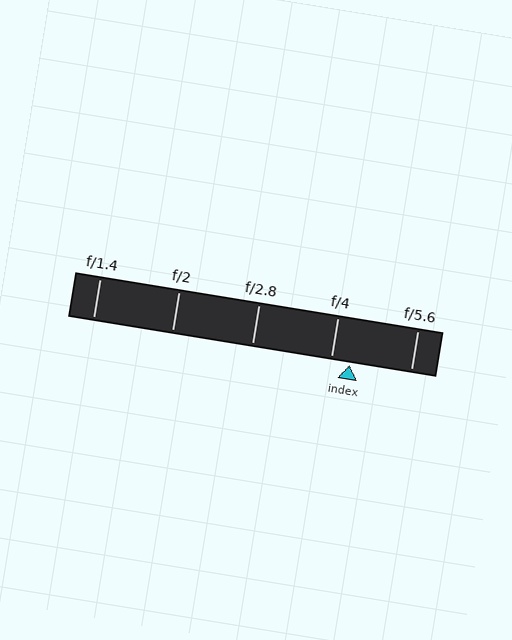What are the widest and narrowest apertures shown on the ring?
The widest aperture shown is f/1.4 and the narrowest is f/5.6.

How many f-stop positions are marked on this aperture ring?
There are 5 f-stop positions marked.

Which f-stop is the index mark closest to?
The index mark is closest to f/4.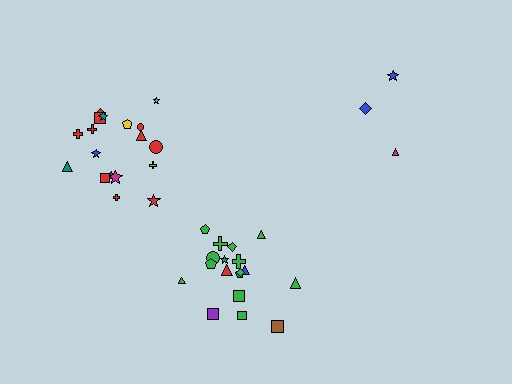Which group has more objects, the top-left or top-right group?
The top-left group.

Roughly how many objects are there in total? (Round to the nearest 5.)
Roughly 40 objects in total.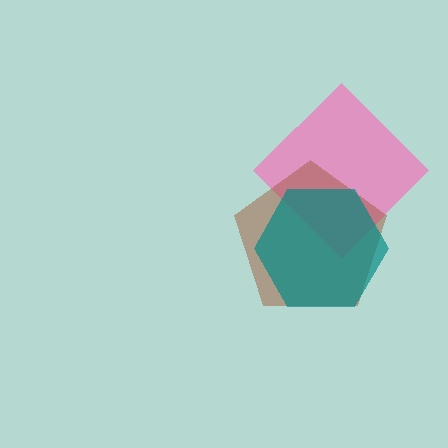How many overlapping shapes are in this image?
There are 3 overlapping shapes in the image.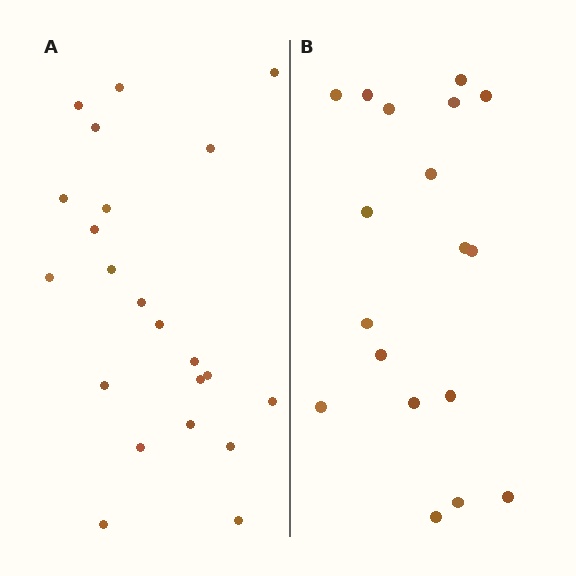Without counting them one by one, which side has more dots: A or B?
Region A (the left region) has more dots.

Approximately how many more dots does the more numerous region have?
Region A has about 4 more dots than region B.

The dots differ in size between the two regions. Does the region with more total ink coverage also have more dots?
No. Region B has more total ink coverage because its dots are larger, but region A actually contains more individual dots. Total area can be misleading — the number of items is what matters here.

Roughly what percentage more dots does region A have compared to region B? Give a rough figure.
About 20% more.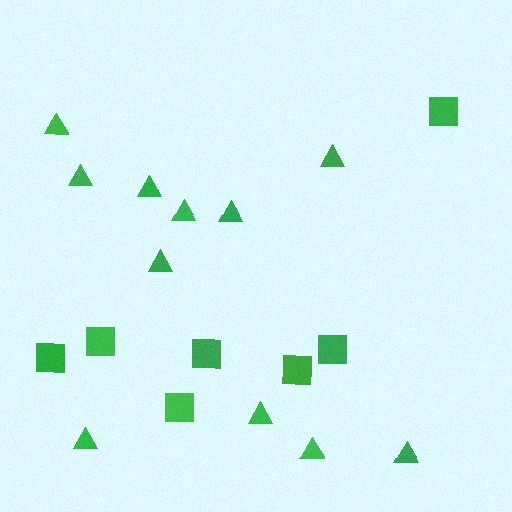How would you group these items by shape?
There are 2 groups: one group of squares (7) and one group of triangles (11).